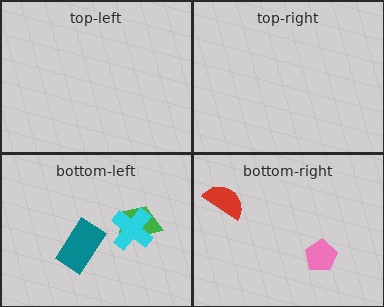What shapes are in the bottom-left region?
The teal rectangle, the green trapezoid, the cyan cross.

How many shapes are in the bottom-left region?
3.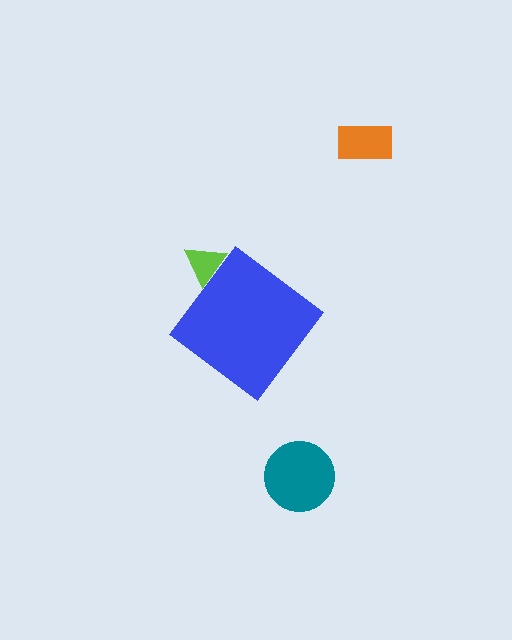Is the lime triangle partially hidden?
Yes, the lime triangle is partially hidden behind the blue diamond.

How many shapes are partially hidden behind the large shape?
1 shape is partially hidden.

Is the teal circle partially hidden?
No, the teal circle is fully visible.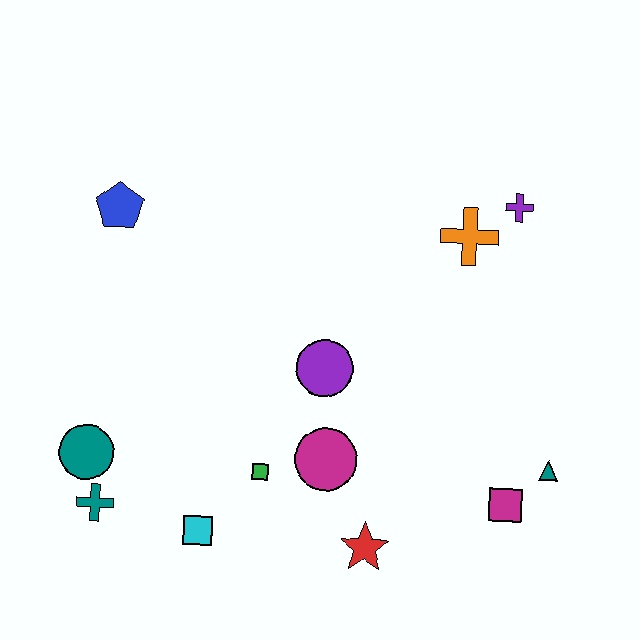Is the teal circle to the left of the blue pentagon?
Yes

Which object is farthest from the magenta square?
The blue pentagon is farthest from the magenta square.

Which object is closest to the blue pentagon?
The teal circle is closest to the blue pentagon.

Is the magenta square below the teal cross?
No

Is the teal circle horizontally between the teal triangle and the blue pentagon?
No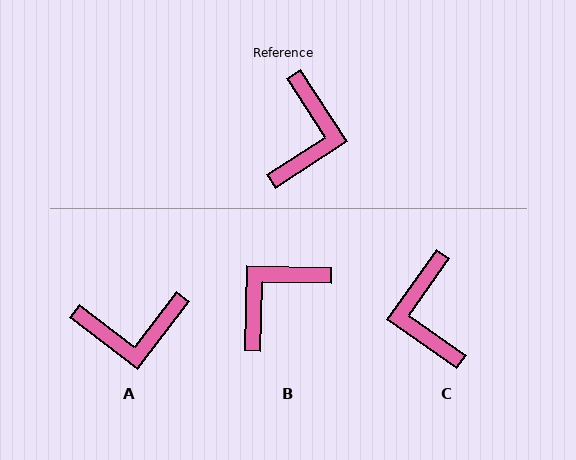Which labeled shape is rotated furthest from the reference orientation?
C, about 158 degrees away.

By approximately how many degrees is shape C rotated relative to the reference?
Approximately 158 degrees clockwise.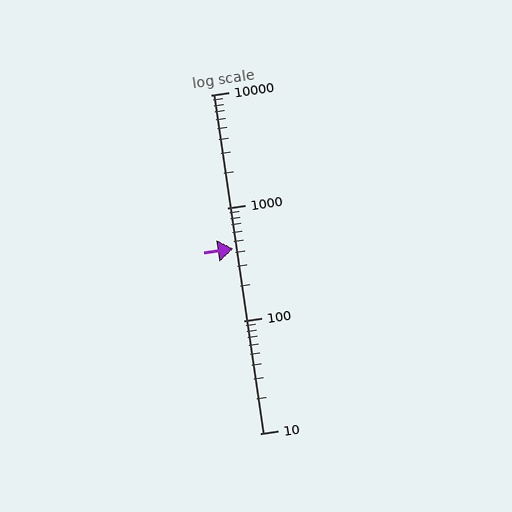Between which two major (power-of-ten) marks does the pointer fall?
The pointer is between 100 and 1000.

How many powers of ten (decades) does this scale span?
The scale spans 3 decades, from 10 to 10000.